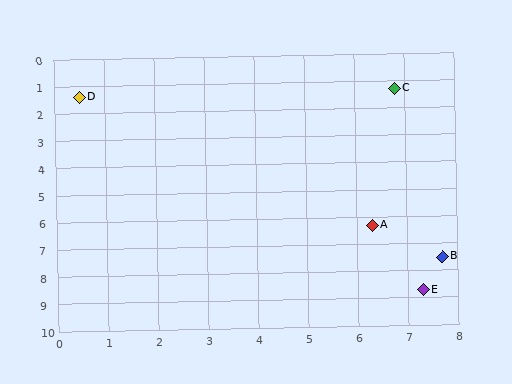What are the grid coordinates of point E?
Point E is at approximately (7.3, 8.7).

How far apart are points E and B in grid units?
Points E and B are about 1.3 grid units apart.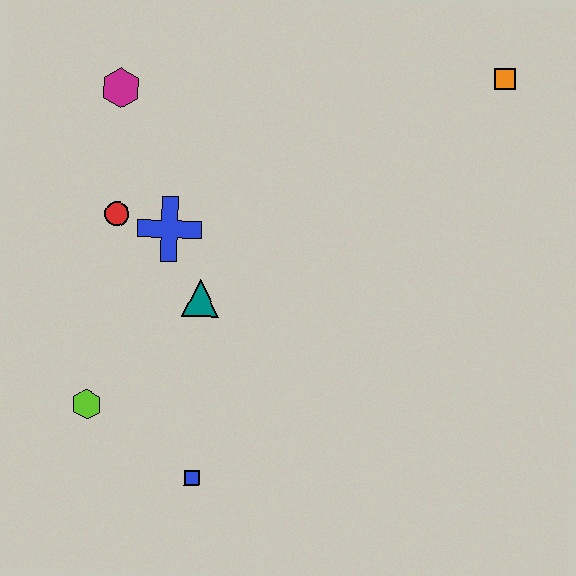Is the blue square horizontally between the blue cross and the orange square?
Yes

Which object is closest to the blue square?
The lime hexagon is closest to the blue square.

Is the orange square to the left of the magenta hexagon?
No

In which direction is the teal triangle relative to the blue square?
The teal triangle is above the blue square.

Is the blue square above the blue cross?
No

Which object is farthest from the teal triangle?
The orange square is farthest from the teal triangle.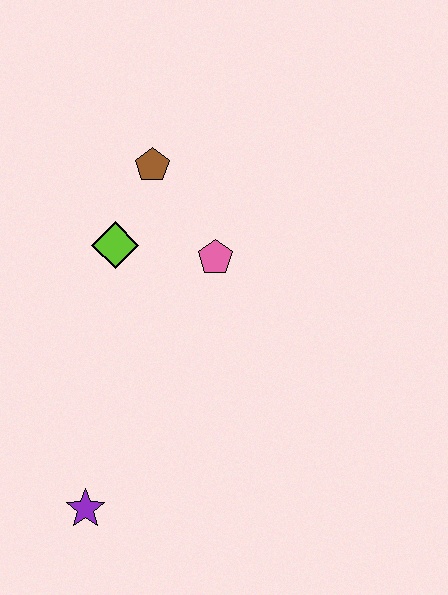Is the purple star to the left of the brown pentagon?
Yes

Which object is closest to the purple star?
The lime diamond is closest to the purple star.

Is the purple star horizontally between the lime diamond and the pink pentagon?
No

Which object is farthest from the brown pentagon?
The purple star is farthest from the brown pentagon.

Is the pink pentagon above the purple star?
Yes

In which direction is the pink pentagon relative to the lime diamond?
The pink pentagon is to the right of the lime diamond.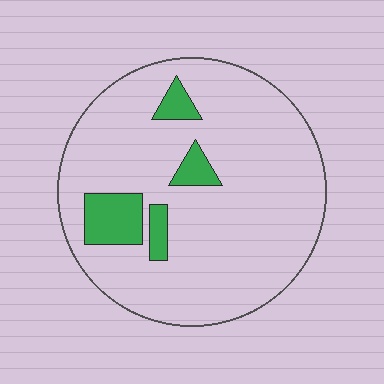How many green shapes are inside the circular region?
4.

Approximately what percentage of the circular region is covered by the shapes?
Approximately 10%.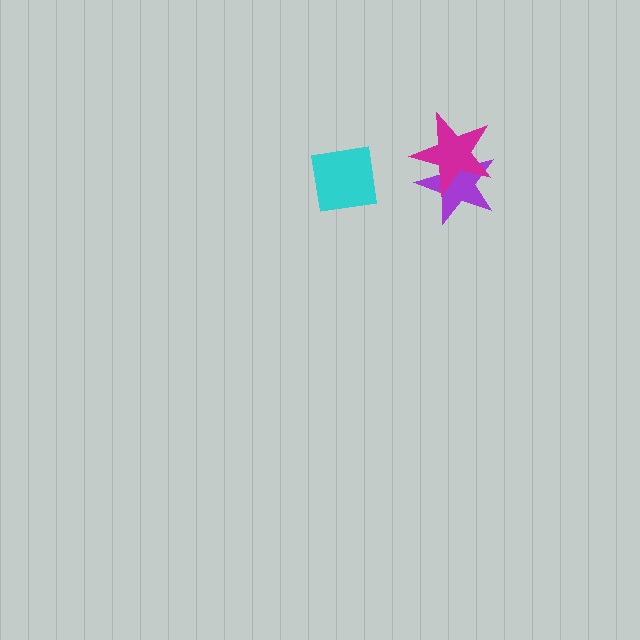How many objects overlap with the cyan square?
0 objects overlap with the cyan square.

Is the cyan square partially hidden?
No, no other shape covers it.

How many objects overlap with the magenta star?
1 object overlaps with the magenta star.